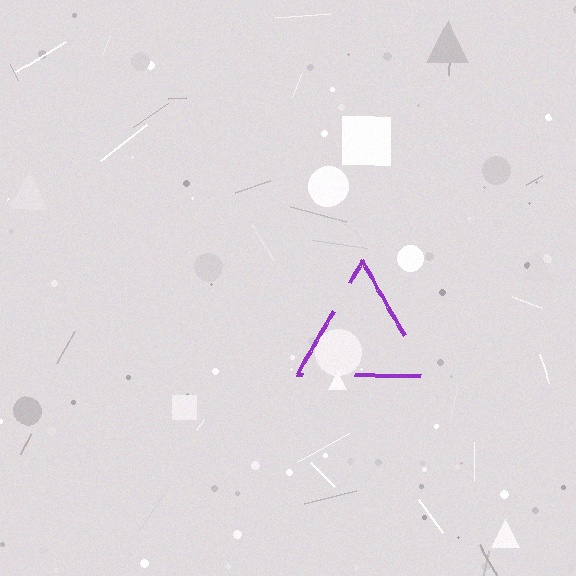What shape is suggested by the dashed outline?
The dashed outline suggests a triangle.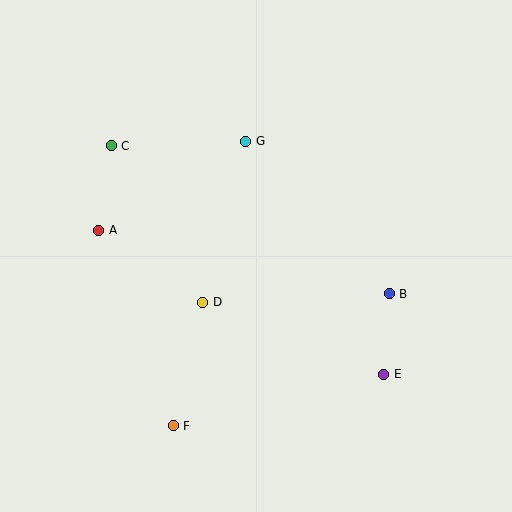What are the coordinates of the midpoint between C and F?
The midpoint between C and F is at (142, 286).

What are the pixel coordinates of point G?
Point G is at (246, 141).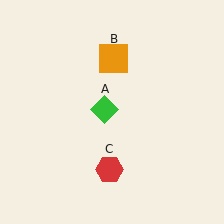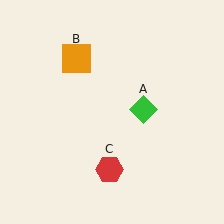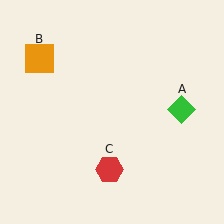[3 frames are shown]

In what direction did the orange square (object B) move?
The orange square (object B) moved left.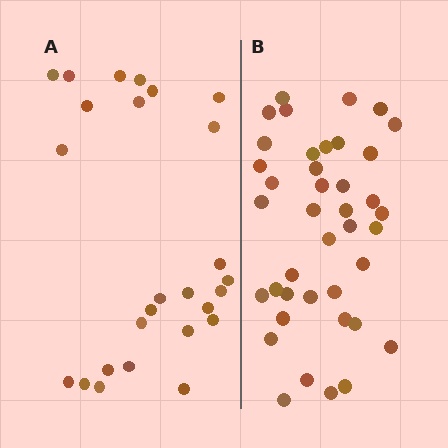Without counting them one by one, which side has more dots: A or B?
Region B (the right region) has more dots.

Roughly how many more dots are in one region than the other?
Region B has approximately 15 more dots than region A.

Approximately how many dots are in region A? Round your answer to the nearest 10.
About 30 dots. (The exact count is 26, which rounds to 30.)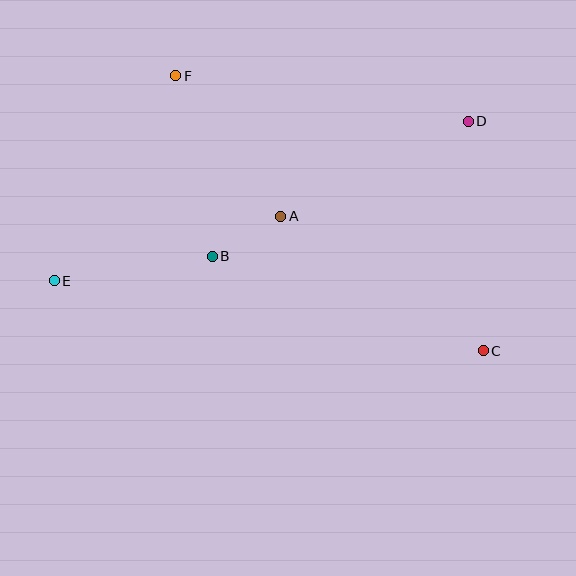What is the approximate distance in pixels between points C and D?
The distance between C and D is approximately 230 pixels.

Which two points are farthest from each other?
Points D and E are farthest from each other.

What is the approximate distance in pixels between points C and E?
The distance between C and E is approximately 435 pixels.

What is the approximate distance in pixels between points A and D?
The distance between A and D is approximately 210 pixels.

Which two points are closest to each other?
Points A and B are closest to each other.